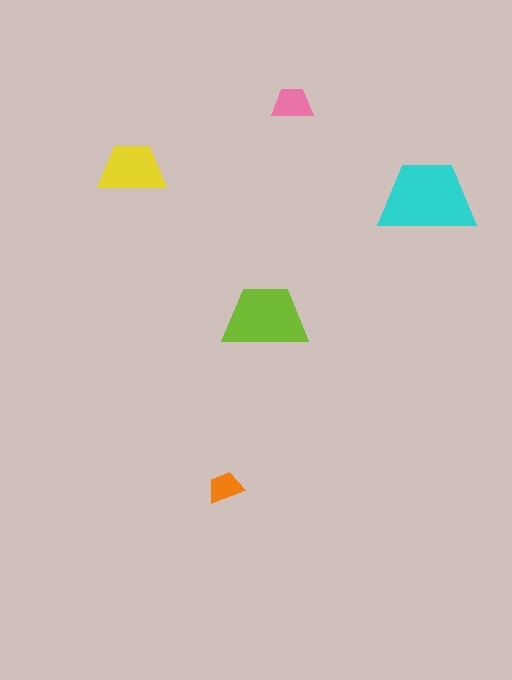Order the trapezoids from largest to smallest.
the cyan one, the lime one, the yellow one, the pink one, the orange one.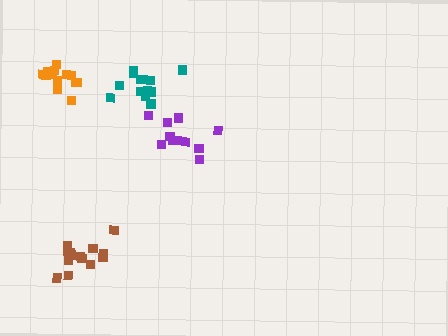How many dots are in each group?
Group 1: 11 dots, Group 2: 14 dots, Group 3: 14 dots, Group 4: 13 dots (52 total).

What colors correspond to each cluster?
The clusters are colored: purple, brown, teal, orange.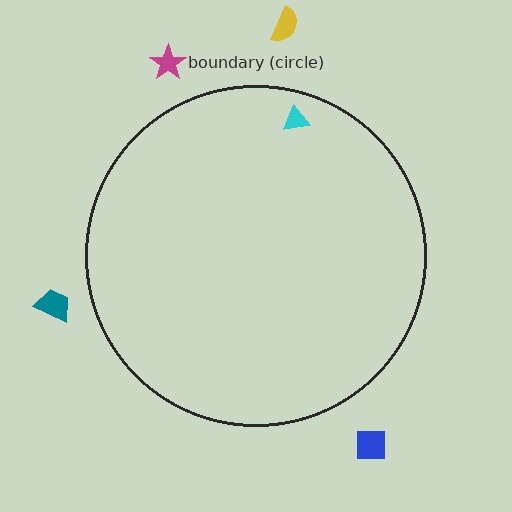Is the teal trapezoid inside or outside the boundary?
Outside.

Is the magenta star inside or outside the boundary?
Outside.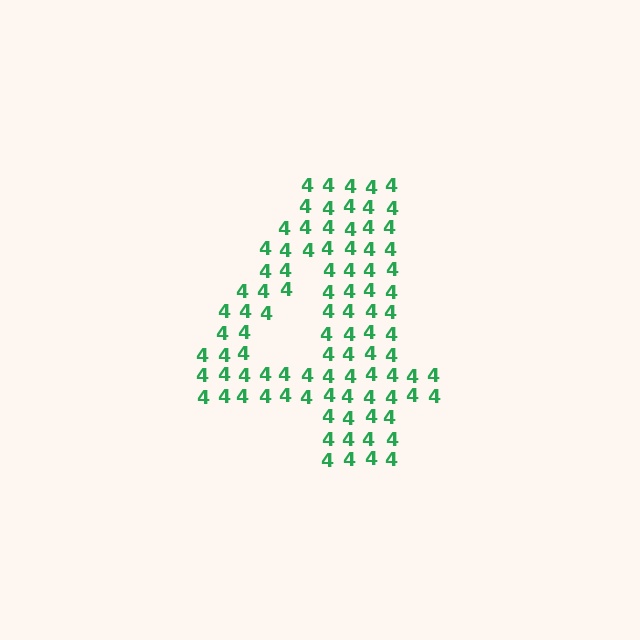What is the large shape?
The large shape is the digit 4.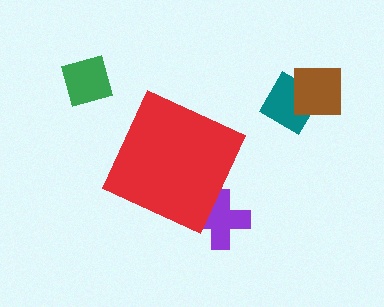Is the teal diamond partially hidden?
No, the teal diamond is fully visible.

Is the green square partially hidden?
No, the green square is fully visible.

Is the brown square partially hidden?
No, the brown square is fully visible.